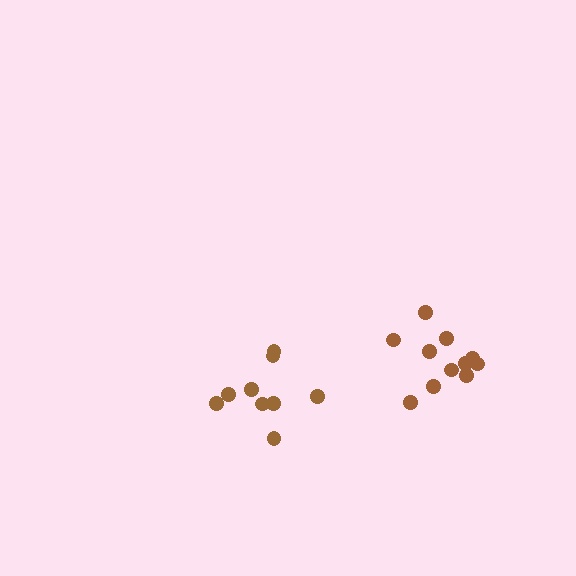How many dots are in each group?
Group 1: 9 dots, Group 2: 11 dots (20 total).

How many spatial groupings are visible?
There are 2 spatial groupings.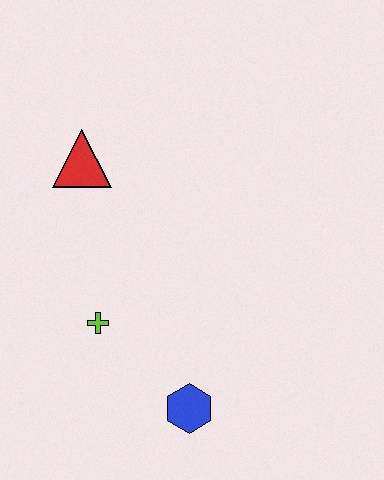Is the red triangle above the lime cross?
Yes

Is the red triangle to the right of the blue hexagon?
No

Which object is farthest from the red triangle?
The blue hexagon is farthest from the red triangle.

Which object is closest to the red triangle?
The lime cross is closest to the red triangle.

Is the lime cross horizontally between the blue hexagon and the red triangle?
Yes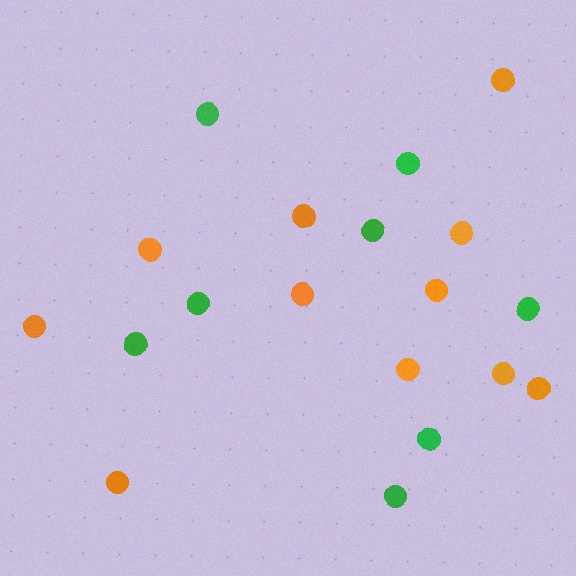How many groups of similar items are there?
There are 2 groups: one group of green circles (8) and one group of orange circles (11).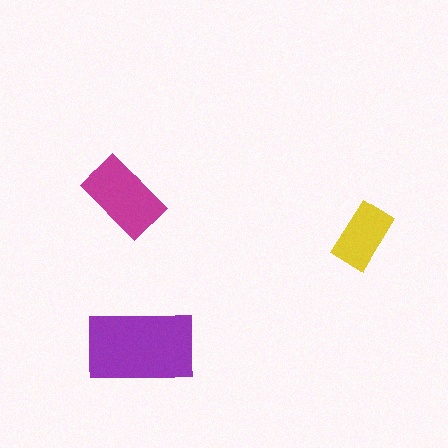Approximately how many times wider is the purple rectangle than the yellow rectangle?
About 1.5 times wider.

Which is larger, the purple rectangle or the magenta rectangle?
The purple one.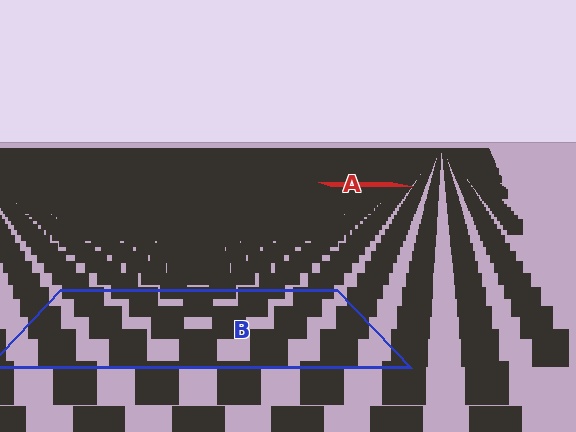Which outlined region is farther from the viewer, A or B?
Region A is farther from the viewer — the texture elements inside it appear smaller and more densely packed.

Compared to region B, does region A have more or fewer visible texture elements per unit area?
Region A has more texture elements per unit area — they are packed more densely because it is farther away.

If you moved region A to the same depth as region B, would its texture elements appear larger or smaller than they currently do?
They would appear larger. At a closer depth, the same texture elements are projected at a bigger on-screen size.